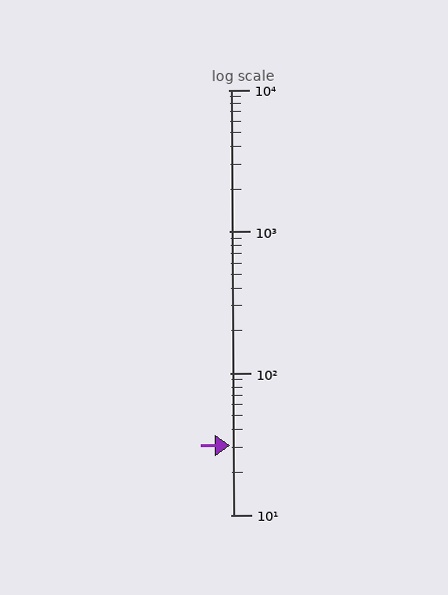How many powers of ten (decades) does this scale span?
The scale spans 3 decades, from 10 to 10000.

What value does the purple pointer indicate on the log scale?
The pointer indicates approximately 31.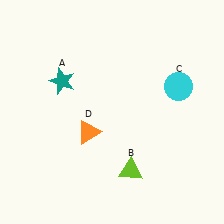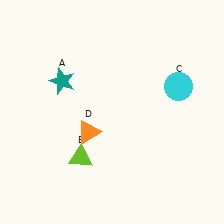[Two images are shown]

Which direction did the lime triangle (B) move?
The lime triangle (B) moved left.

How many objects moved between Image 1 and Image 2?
1 object moved between the two images.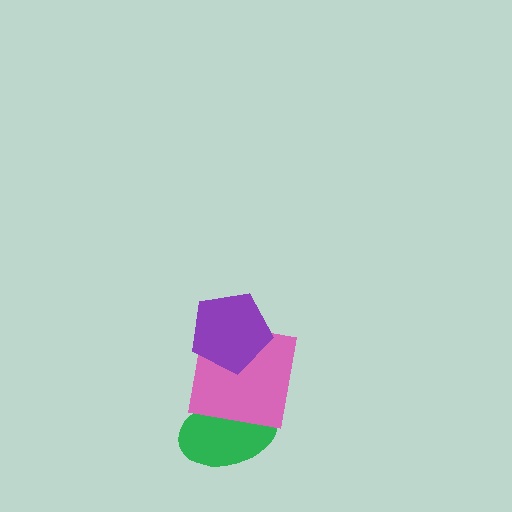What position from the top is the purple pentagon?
The purple pentagon is 1st from the top.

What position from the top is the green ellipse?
The green ellipse is 3rd from the top.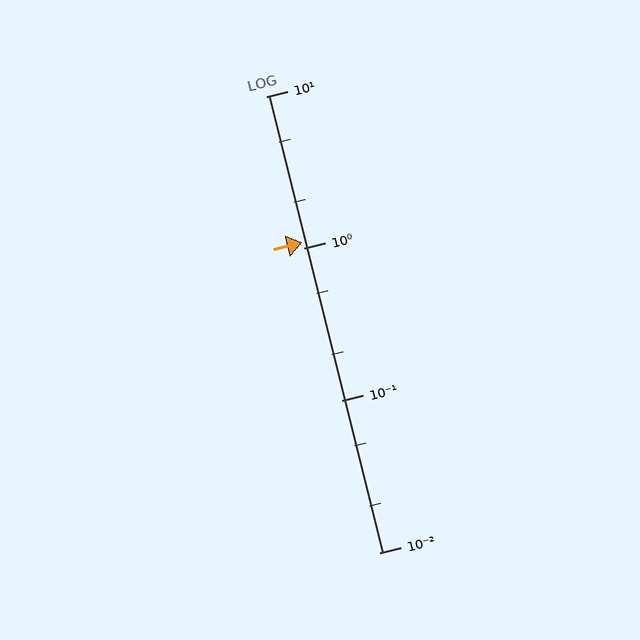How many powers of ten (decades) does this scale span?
The scale spans 3 decades, from 0.01 to 10.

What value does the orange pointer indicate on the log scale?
The pointer indicates approximately 1.1.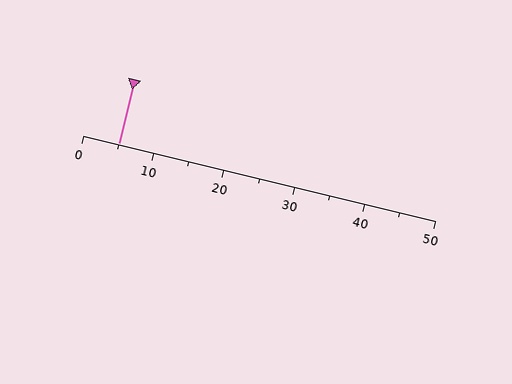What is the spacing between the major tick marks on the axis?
The major ticks are spaced 10 apart.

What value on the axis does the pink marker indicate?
The marker indicates approximately 5.